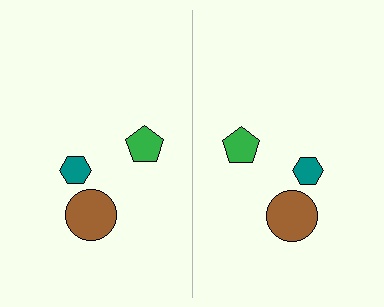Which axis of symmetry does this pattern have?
The pattern has a vertical axis of symmetry running through the center of the image.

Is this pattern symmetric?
Yes, this pattern has bilateral (reflection) symmetry.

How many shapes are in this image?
There are 6 shapes in this image.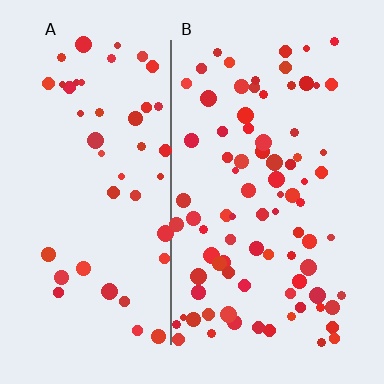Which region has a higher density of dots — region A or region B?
B (the right).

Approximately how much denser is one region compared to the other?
Approximately 1.9× — region B over region A.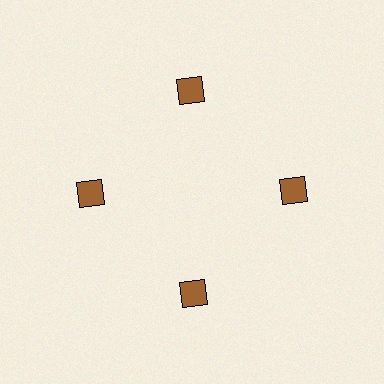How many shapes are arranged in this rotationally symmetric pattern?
There are 4 shapes, arranged in 4 groups of 1.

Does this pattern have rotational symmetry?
Yes, this pattern has 4-fold rotational symmetry. It looks the same after rotating 90 degrees around the center.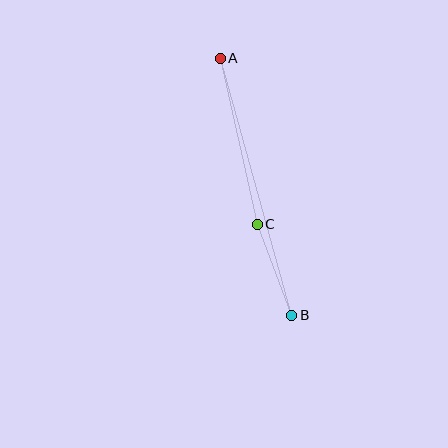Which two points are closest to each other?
Points B and C are closest to each other.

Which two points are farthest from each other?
Points A and B are farthest from each other.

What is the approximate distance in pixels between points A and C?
The distance between A and C is approximately 170 pixels.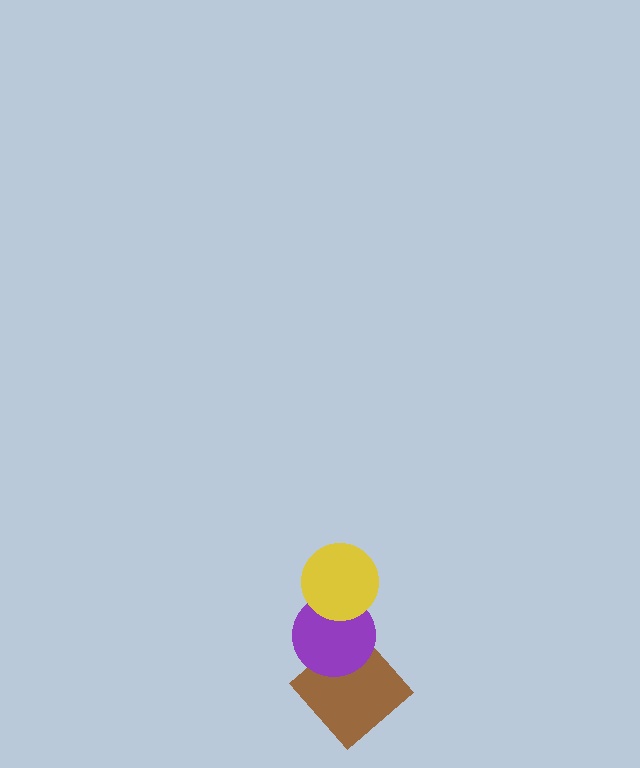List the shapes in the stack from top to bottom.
From top to bottom: the yellow circle, the purple circle, the brown diamond.